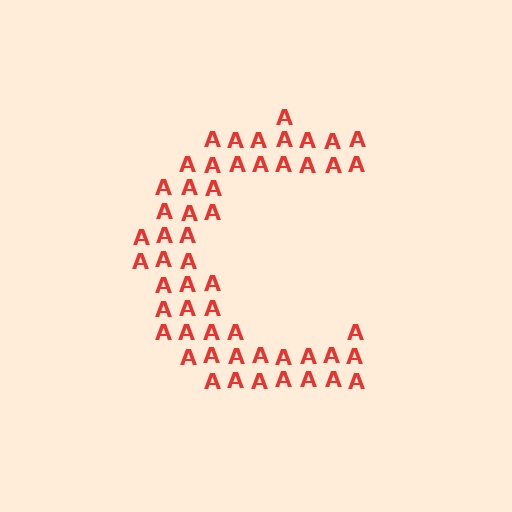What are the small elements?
The small elements are letter A's.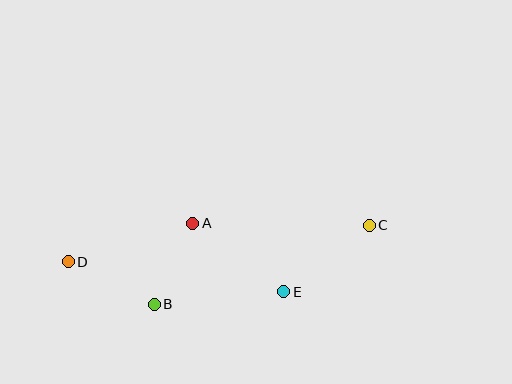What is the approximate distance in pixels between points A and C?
The distance between A and C is approximately 176 pixels.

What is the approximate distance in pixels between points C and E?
The distance between C and E is approximately 108 pixels.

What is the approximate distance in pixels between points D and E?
The distance between D and E is approximately 217 pixels.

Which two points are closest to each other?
Points A and B are closest to each other.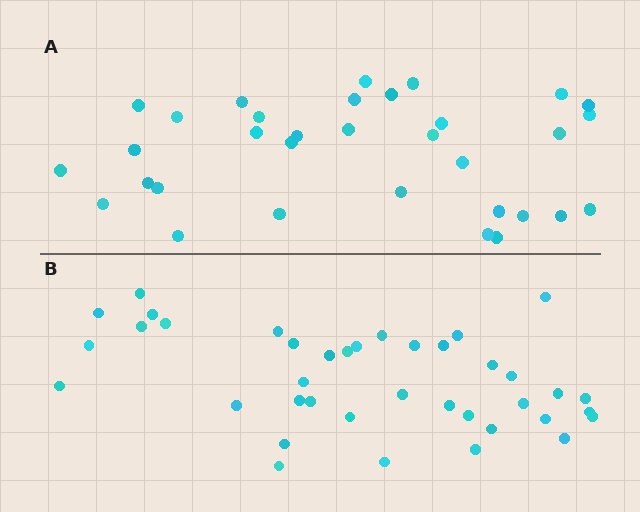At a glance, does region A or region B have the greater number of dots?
Region B (the bottom region) has more dots.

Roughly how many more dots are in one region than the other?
Region B has about 6 more dots than region A.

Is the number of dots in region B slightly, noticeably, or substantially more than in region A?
Region B has only slightly more — the two regions are fairly close. The ratio is roughly 1.2 to 1.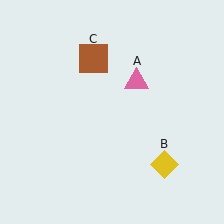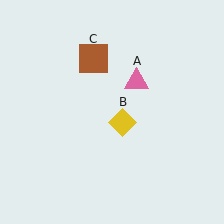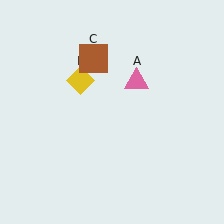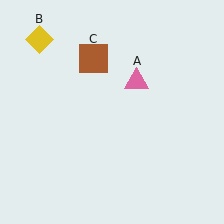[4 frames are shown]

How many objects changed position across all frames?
1 object changed position: yellow diamond (object B).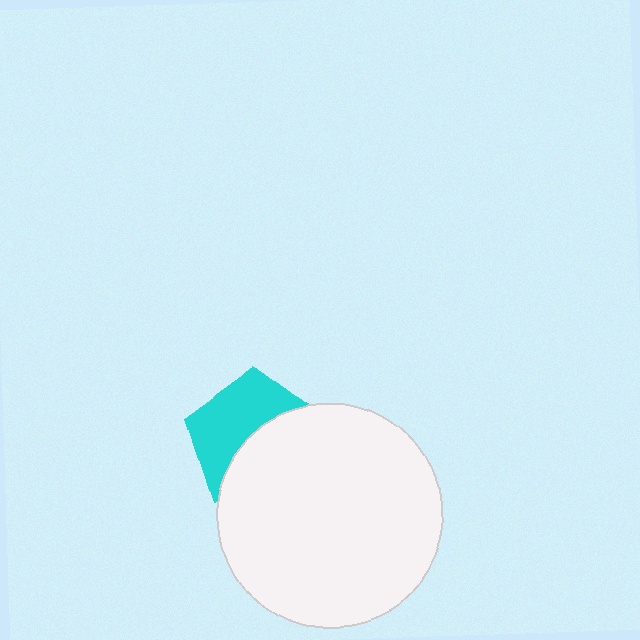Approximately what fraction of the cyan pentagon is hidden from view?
Roughly 52% of the cyan pentagon is hidden behind the white circle.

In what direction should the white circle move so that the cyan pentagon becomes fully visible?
The white circle should move down. That is the shortest direction to clear the overlap and leave the cyan pentagon fully visible.